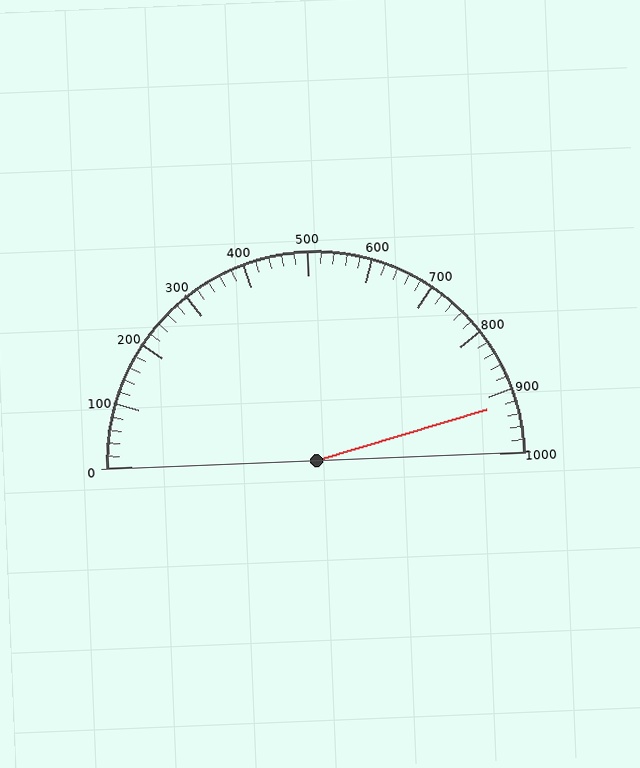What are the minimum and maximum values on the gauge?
The gauge ranges from 0 to 1000.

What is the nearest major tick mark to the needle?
The nearest major tick mark is 900.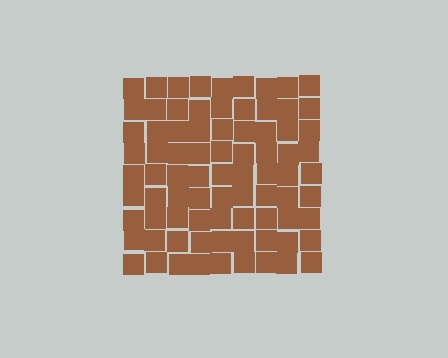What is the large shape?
The large shape is a square.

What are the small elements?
The small elements are squares.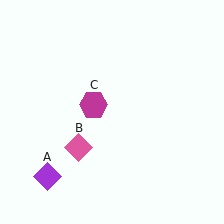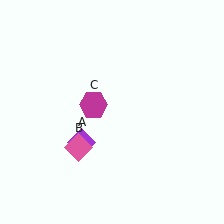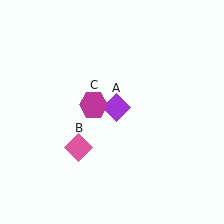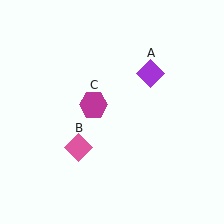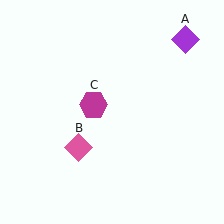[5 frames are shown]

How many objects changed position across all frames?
1 object changed position: purple diamond (object A).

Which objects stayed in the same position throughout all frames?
Pink diamond (object B) and magenta hexagon (object C) remained stationary.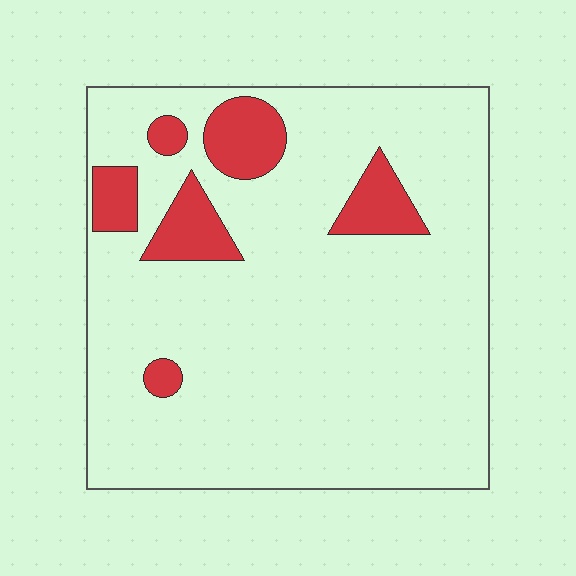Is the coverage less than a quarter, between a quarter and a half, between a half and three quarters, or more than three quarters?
Less than a quarter.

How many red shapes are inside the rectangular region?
6.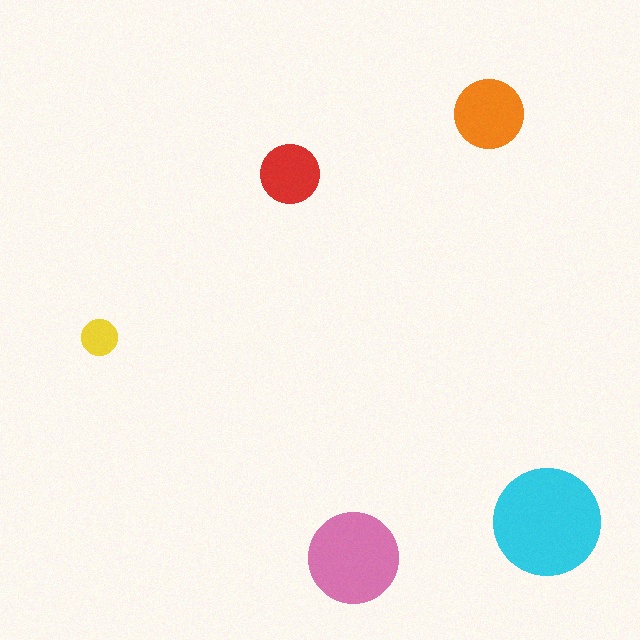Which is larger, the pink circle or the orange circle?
The pink one.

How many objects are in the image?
There are 5 objects in the image.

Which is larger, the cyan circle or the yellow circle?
The cyan one.